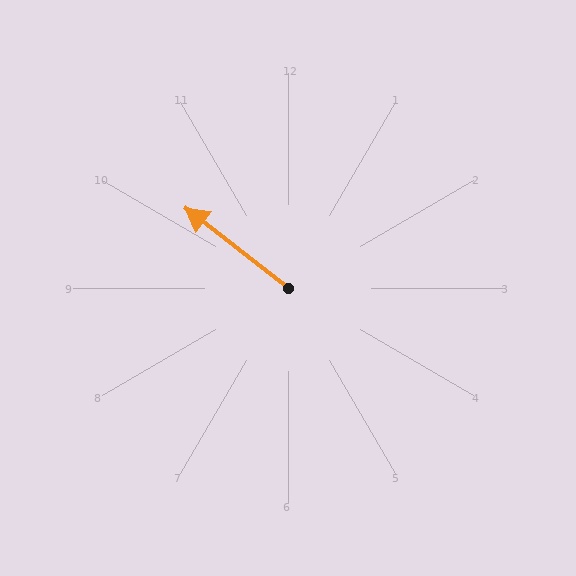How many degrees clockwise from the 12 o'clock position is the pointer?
Approximately 308 degrees.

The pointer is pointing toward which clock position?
Roughly 10 o'clock.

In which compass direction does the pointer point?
Northwest.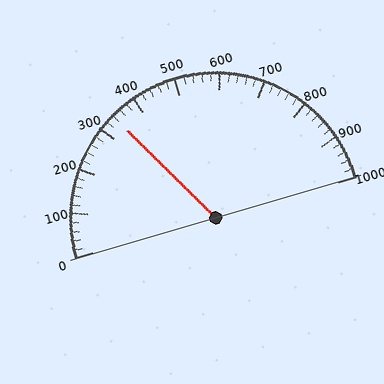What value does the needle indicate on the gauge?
The needle indicates approximately 340.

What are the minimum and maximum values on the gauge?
The gauge ranges from 0 to 1000.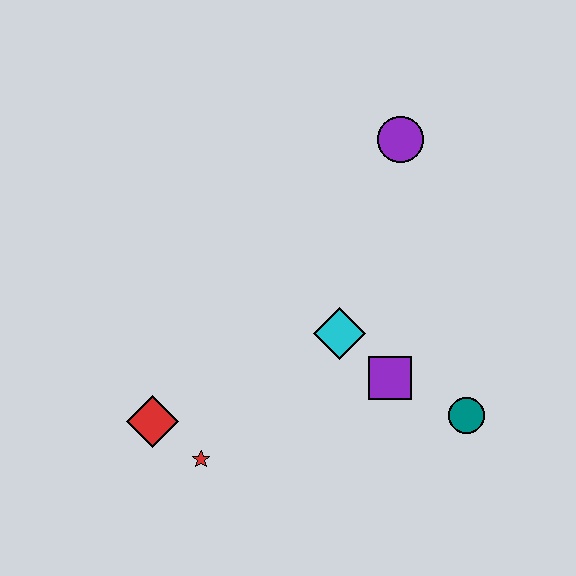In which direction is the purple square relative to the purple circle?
The purple square is below the purple circle.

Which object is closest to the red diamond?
The red star is closest to the red diamond.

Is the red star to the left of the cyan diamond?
Yes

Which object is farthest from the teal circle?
The red diamond is farthest from the teal circle.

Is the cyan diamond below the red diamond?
No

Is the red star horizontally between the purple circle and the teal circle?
No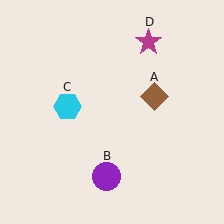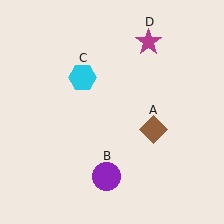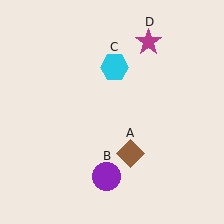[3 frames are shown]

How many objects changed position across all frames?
2 objects changed position: brown diamond (object A), cyan hexagon (object C).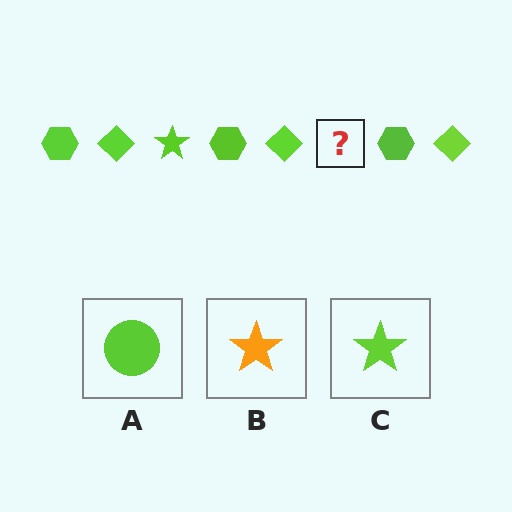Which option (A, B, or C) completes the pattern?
C.